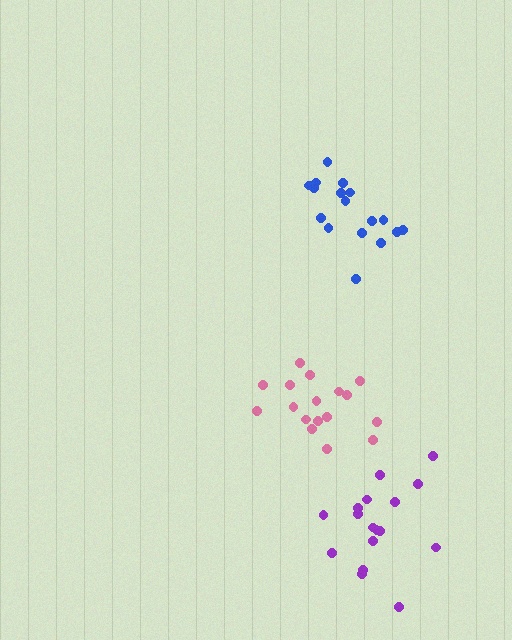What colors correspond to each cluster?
The clusters are colored: pink, purple, blue.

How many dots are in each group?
Group 1: 17 dots, Group 2: 17 dots, Group 3: 17 dots (51 total).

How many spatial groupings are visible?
There are 3 spatial groupings.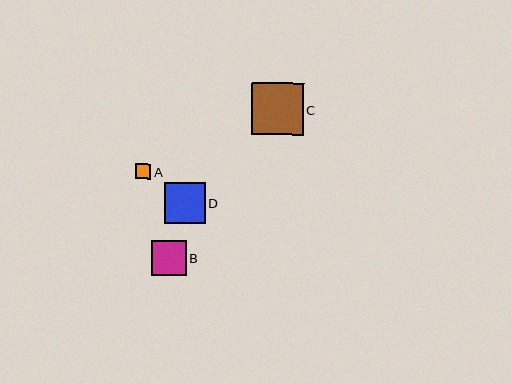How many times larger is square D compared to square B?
Square D is approximately 1.2 times the size of square B.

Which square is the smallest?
Square A is the smallest with a size of approximately 15 pixels.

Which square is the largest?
Square C is the largest with a size of approximately 52 pixels.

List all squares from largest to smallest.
From largest to smallest: C, D, B, A.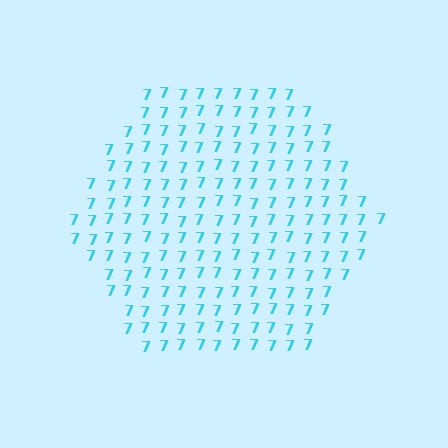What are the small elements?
The small elements are digit 7's.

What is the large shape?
The large shape is a hexagon.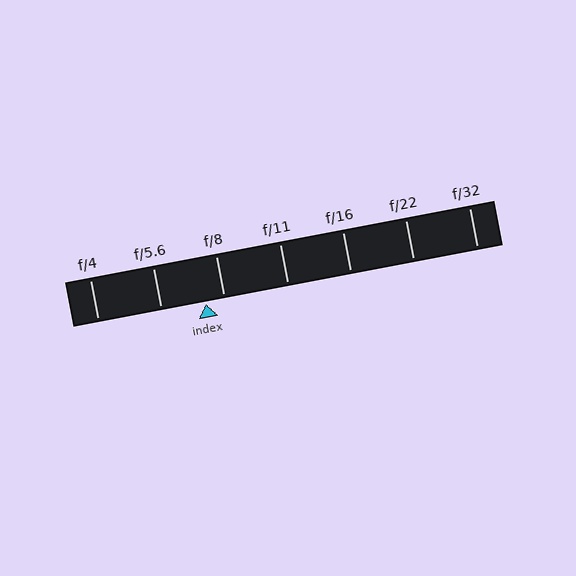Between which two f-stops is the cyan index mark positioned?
The index mark is between f/5.6 and f/8.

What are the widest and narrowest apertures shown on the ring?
The widest aperture shown is f/4 and the narrowest is f/32.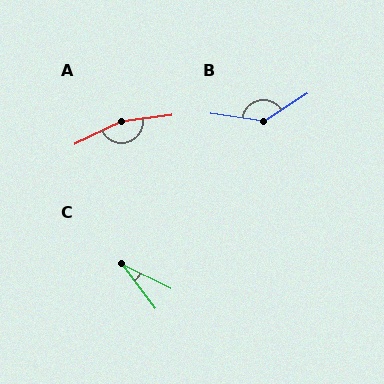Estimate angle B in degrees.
Approximately 139 degrees.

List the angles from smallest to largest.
C (27°), B (139°), A (162°).